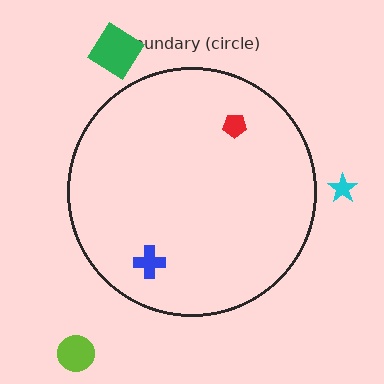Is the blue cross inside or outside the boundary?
Inside.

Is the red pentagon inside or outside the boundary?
Inside.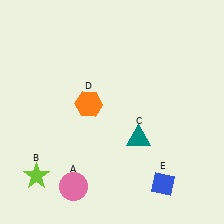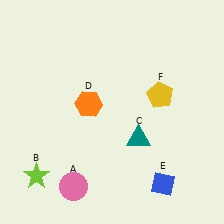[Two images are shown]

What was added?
A yellow pentagon (F) was added in Image 2.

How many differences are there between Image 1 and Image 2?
There is 1 difference between the two images.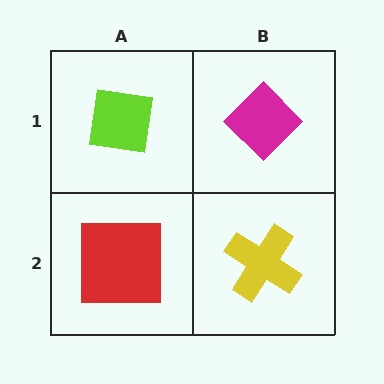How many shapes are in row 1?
2 shapes.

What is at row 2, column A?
A red square.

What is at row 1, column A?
A lime square.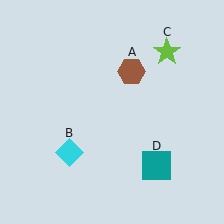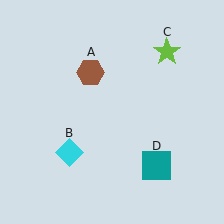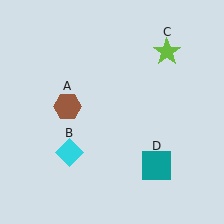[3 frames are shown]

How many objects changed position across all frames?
1 object changed position: brown hexagon (object A).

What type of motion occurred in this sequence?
The brown hexagon (object A) rotated counterclockwise around the center of the scene.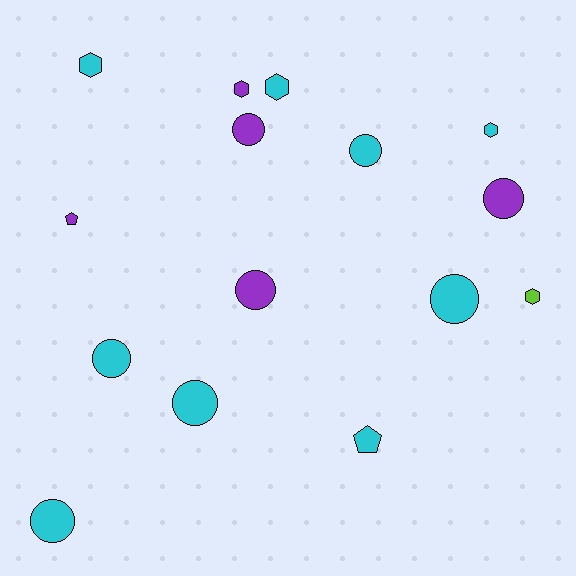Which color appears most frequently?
Cyan, with 9 objects.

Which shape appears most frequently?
Circle, with 8 objects.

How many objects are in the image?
There are 15 objects.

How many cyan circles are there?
There are 5 cyan circles.